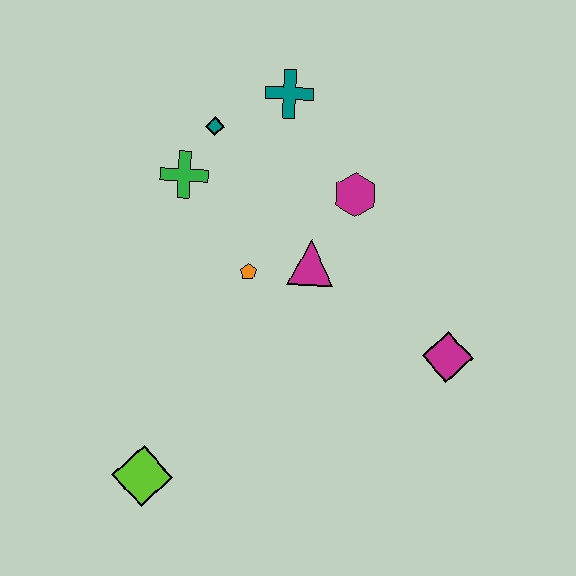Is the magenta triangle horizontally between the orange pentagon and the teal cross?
No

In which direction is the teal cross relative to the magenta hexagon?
The teal cross is above the magenta hexagon.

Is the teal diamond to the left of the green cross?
No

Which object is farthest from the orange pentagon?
The lime diamond is farthest from the orange pentagon.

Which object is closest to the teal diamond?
The green cross is closest to the teal diamond.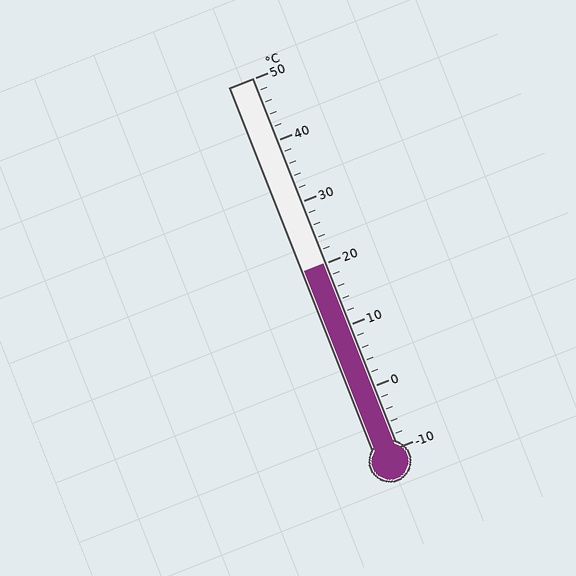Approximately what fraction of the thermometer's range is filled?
The thermometer is filled to approximately 50% of its range.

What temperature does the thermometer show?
The thermometer shows approximately 20°C.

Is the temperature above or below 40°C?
The temperature is below 40°C.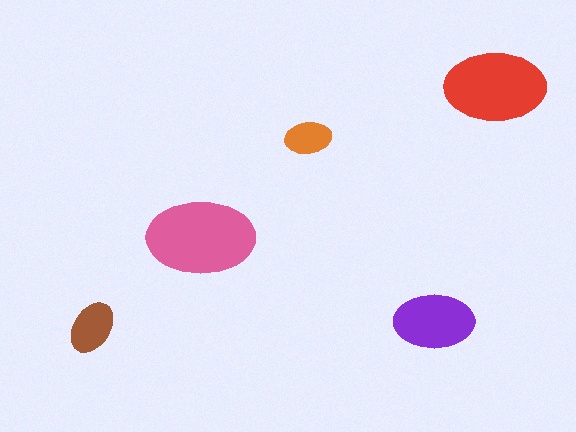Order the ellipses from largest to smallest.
the pink one, the red one, the purple one, the brown one, the orange one.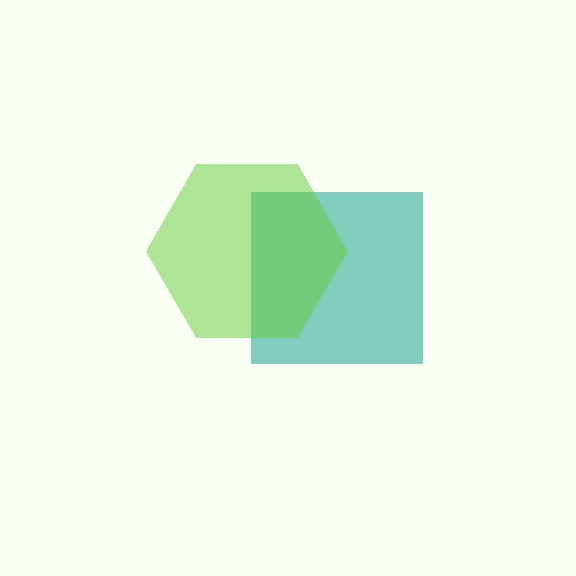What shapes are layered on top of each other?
The layered shapes are: a teal square, a lime hexagon.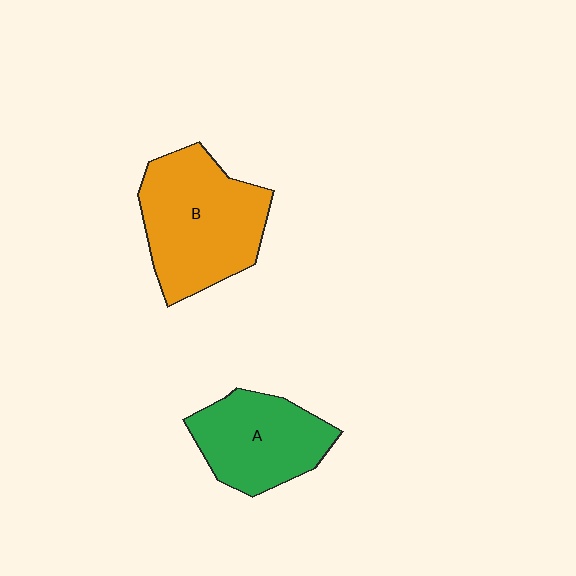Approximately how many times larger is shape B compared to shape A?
Approximately 1.4 times.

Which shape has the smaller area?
Shape A (green).